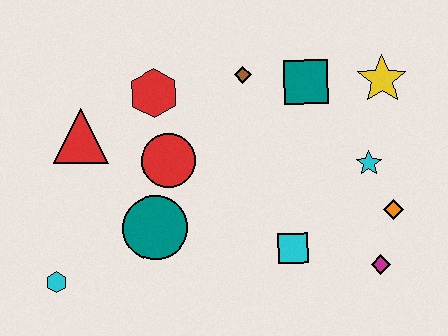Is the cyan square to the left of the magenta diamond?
Yes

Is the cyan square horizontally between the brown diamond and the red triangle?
No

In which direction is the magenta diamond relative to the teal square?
The magenta diamond is below the teal square.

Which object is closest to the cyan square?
The magenta diamond is closest to the cyan square.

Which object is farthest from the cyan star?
The cyan hexagon is farthest from the cyan star.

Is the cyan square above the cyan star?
No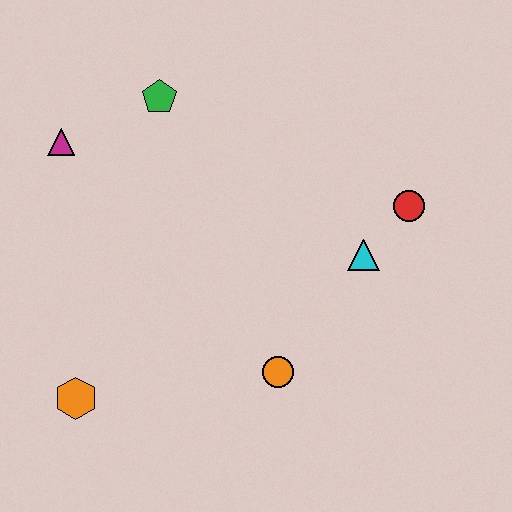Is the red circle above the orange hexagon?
Yes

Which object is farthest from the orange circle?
The magenta triangle is farthest from the orange circle.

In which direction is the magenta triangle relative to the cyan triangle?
The magenta triangle is to the left of the cyan triangle.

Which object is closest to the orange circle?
The cyan triangle is closest to the orange circle.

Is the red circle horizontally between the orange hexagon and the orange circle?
No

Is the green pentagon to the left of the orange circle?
Yes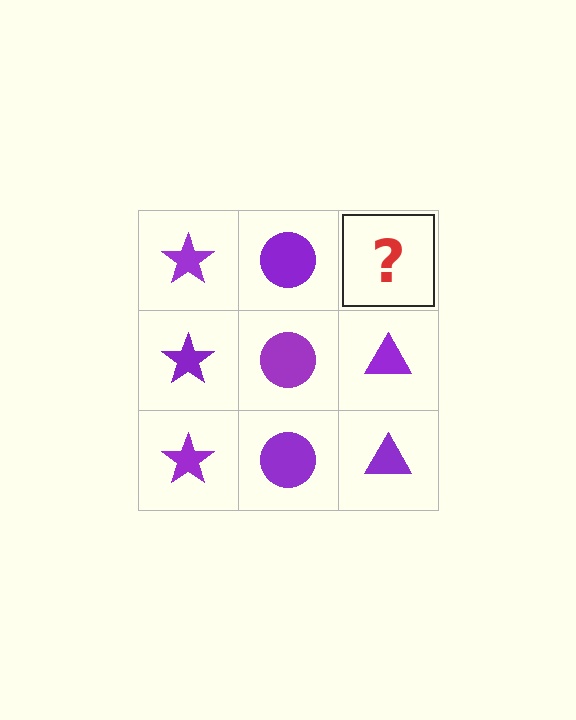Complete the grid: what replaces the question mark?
The question mark should be replaced with a purple triangle.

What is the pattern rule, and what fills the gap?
The rule is that each column has a consistent shape. The gap should be filled with a purple triangle.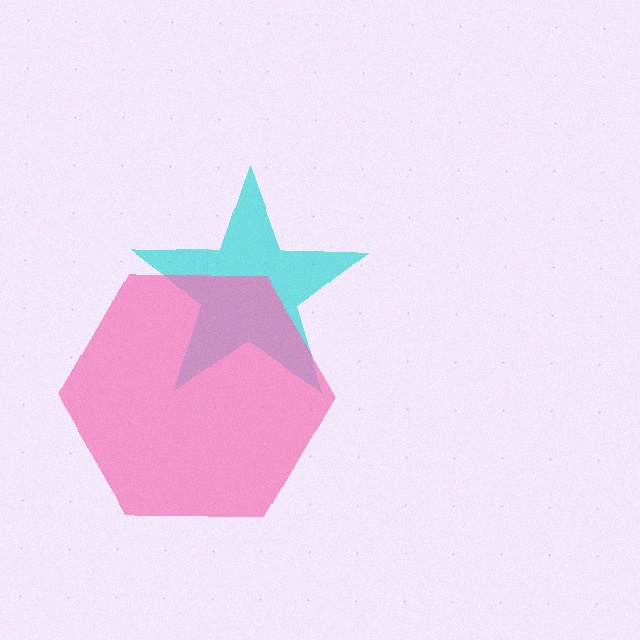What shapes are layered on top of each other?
The layered shapes are: a cyan star, a pink hexagon.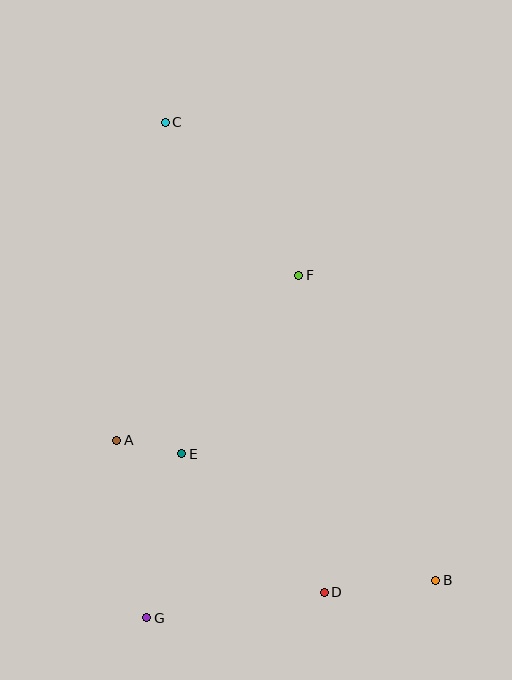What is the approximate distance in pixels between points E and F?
The distance between E and F is approximately 214 pixels.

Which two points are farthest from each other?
Points B and C are farthest from each other.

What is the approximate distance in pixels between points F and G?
The distance between F and G is approximately 375 pixels.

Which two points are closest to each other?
Points A and E are closest to each other.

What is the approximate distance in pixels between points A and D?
The distance between A and D is approximately 257 pixels.